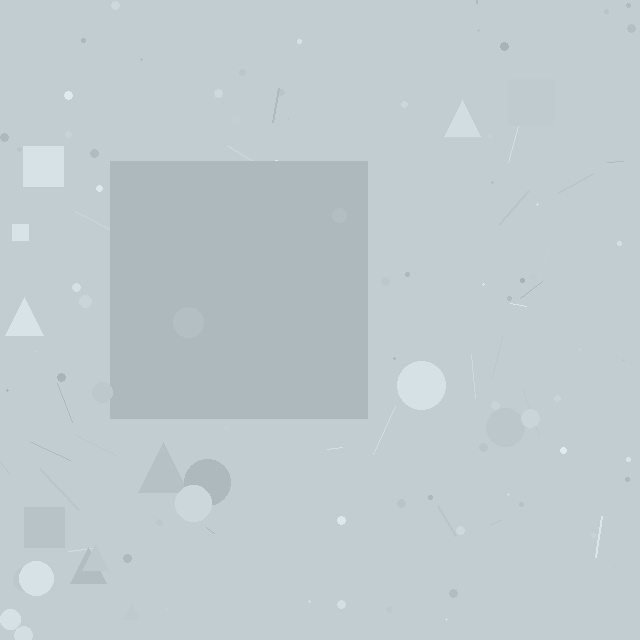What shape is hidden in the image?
A square is hidden in the image.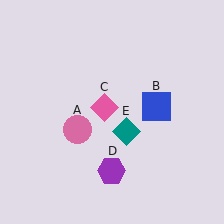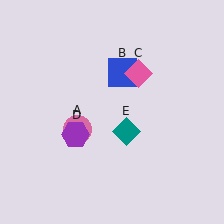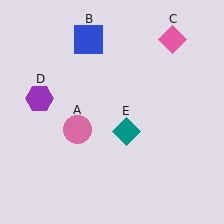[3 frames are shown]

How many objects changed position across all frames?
3 objects changed position: blue square (object B), pink diamond (object C), purple hexagon (object D).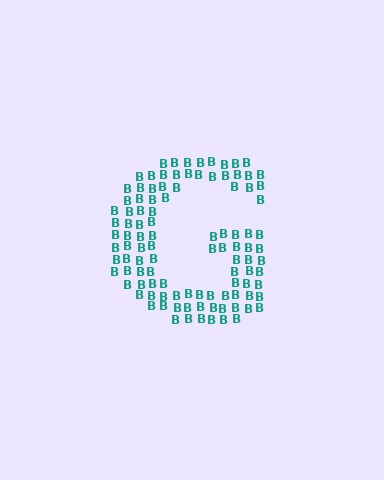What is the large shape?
The large shape is the letter G.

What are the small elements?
The small elements are letter B's.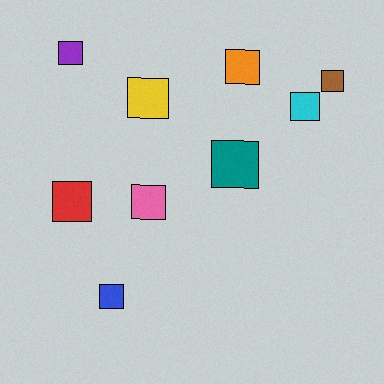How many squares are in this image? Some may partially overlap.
There are 9 squares.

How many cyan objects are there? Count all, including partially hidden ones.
There is 1 cyan object.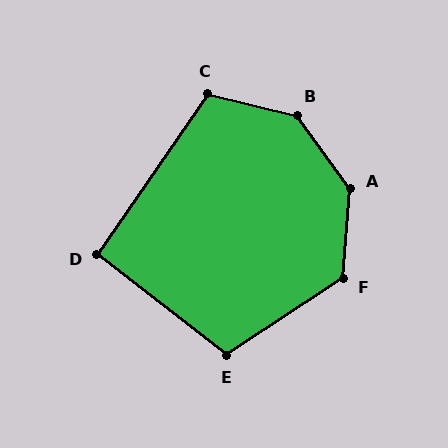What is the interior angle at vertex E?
Approximately 109 degrees (obtuse).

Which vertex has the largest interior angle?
A, at approximately 140 degrees.